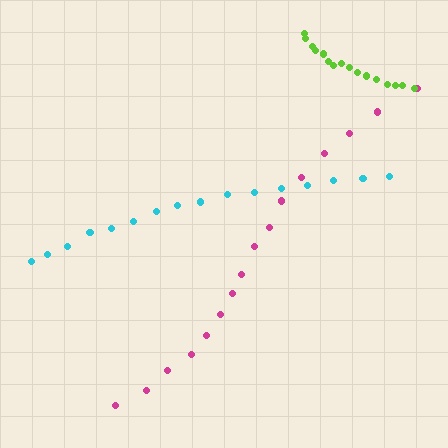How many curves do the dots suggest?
There are 3 distinct paths.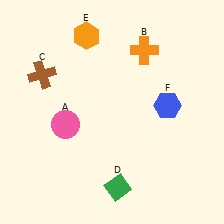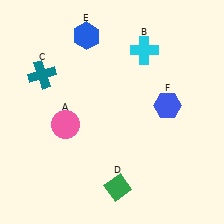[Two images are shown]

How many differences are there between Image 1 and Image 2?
There are 3 differences between the two images.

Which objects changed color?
B changed from orange to cyan. C changed from brown to teal. E changed from orange to blue.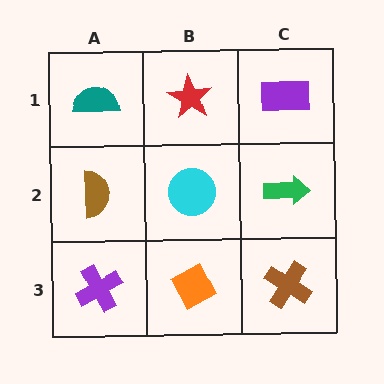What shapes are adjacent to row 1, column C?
A green arrow (row 2, column C), a red star (row 1, column B).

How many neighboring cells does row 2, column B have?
4.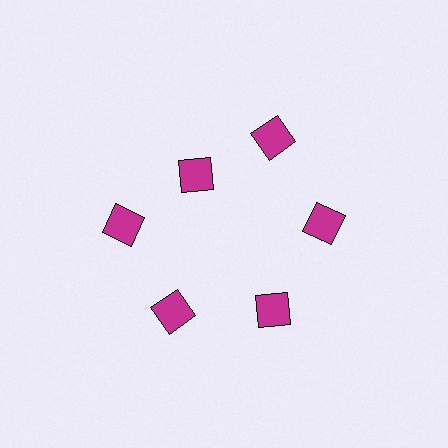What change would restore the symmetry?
The symmetry would be restored by moving it outward, back onto the ring so that all 6 diamonds sit at equal angles and equal distance from the center.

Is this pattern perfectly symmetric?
No. The 6 magenta diamonds are arranged in a ring, but one element near the 11 o'clock position is pulled inward toward the center, breaking the 6-fold rotational symmetry.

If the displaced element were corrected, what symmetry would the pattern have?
It would have 6-fold rotational symmetry — the pattern would map onto itself every 60 degrees.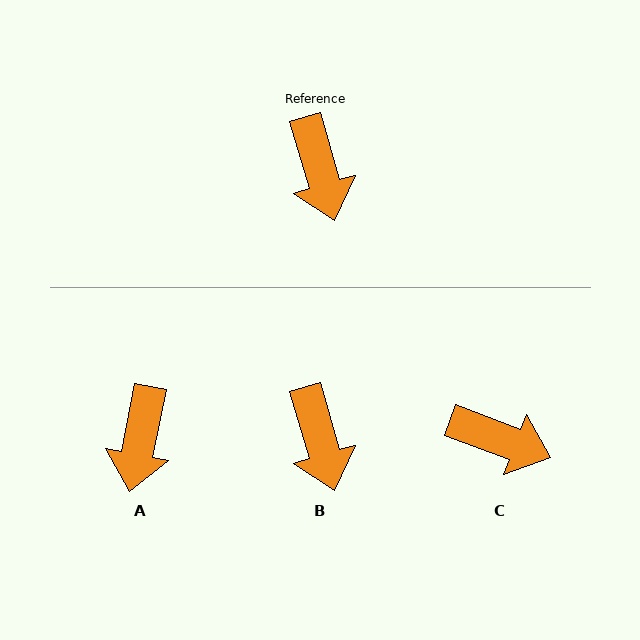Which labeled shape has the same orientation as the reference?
B.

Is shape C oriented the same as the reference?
No, it is off by about 53 degrees.